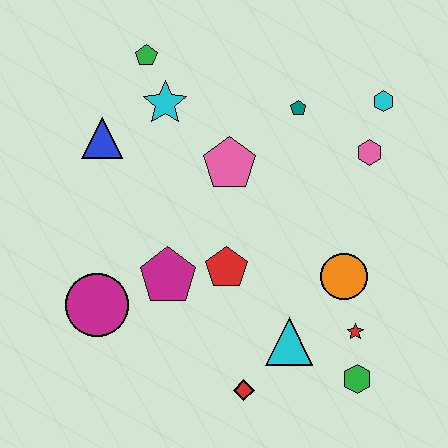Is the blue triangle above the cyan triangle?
Yes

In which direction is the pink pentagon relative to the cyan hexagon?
The pink pentagon is to the left of the cyan hexagon.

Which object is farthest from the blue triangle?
The green hexagon is farthest from the blue triangle.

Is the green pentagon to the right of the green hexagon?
No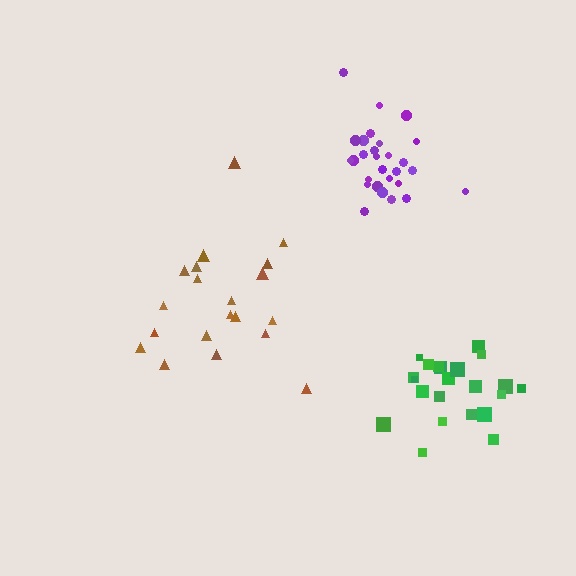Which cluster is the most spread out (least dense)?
Brown.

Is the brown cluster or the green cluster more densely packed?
Green.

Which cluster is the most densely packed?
Purple.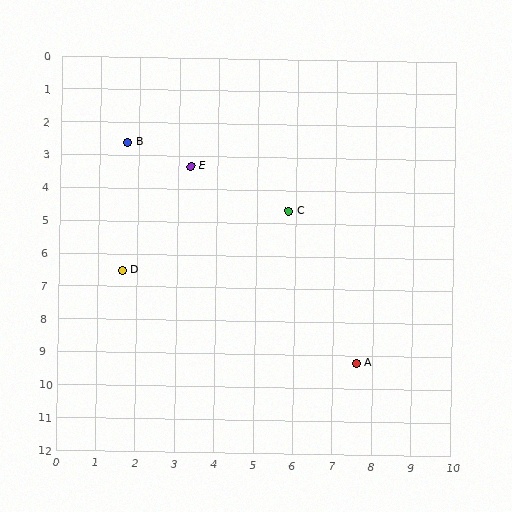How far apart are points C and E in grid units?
Points C and E are about 2.8 grid units apart.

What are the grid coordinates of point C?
Point C is at approximately (5.8, 4.6).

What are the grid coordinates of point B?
Point B is at approximately (1.7, 2.6).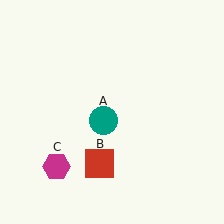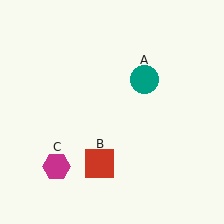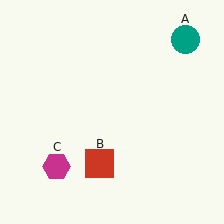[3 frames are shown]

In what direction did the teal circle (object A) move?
The teal circle (object A) moved up and to the right.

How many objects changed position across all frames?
1 object changed position: teal circle (object A).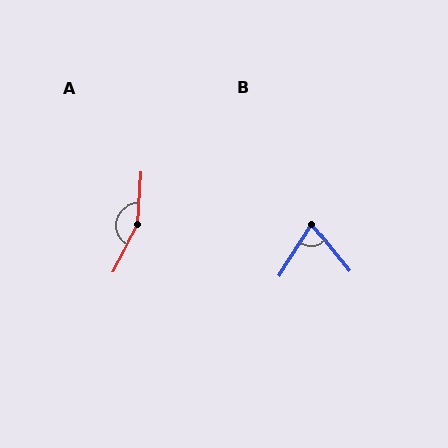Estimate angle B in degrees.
Approximately 72 degrees.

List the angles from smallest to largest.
B (72°), A (155°).